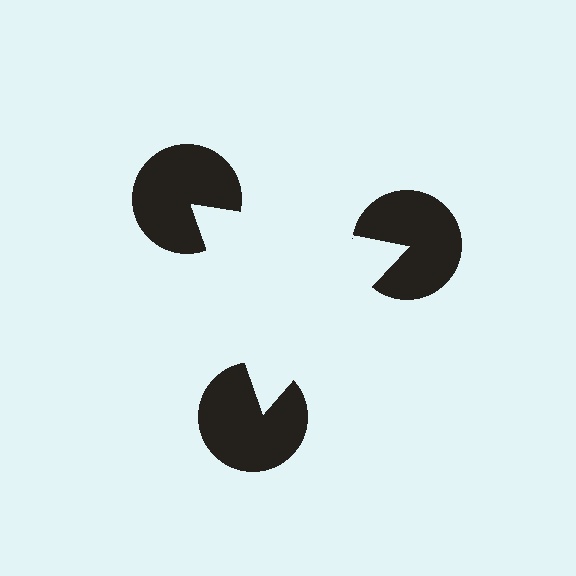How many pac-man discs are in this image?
There are 3 — one at each vertex of the illusory triangle.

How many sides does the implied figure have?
3 sides.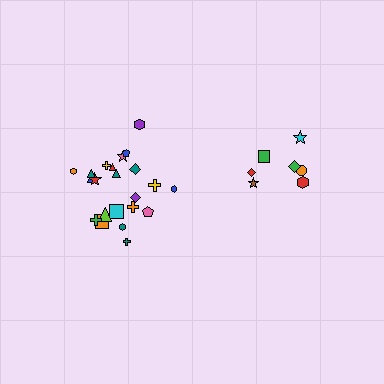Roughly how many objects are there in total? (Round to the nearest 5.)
Roughly 30 objects in total.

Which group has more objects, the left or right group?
The left group.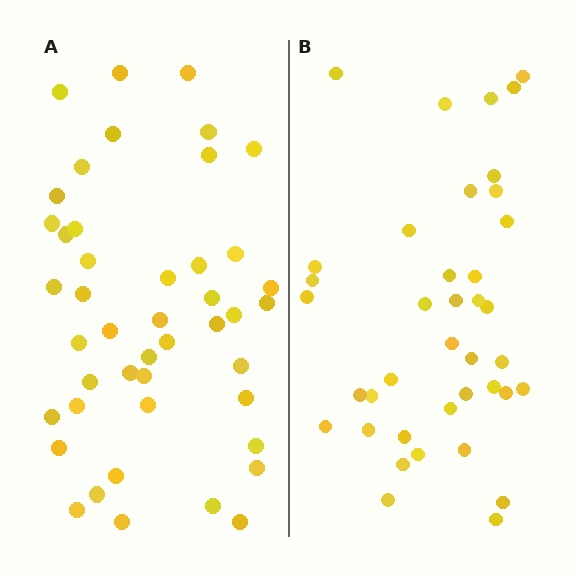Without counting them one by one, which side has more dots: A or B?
Region A (the left region) has more dots.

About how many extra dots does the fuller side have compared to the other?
Region A has about 6 more dots than region B.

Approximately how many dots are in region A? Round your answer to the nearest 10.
About 40 dots. (The exact count is 45, which rounds to 40.)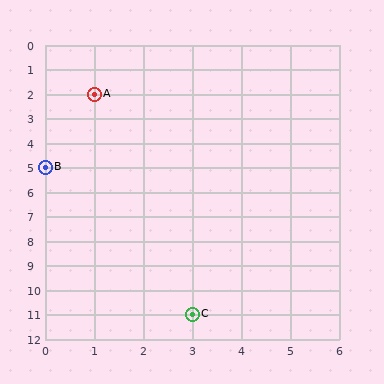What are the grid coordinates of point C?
Point C is at grid coordinates (3, 11).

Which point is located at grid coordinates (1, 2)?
Point A is at (1, 2).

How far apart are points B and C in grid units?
Points B and C are 3 columns and 6 rows apart (about 6.7 grid units diagonally).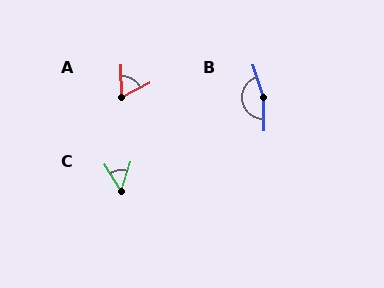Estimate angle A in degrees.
Approximately 63 degrees.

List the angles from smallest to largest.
C (49°), A (63°), B (162°).